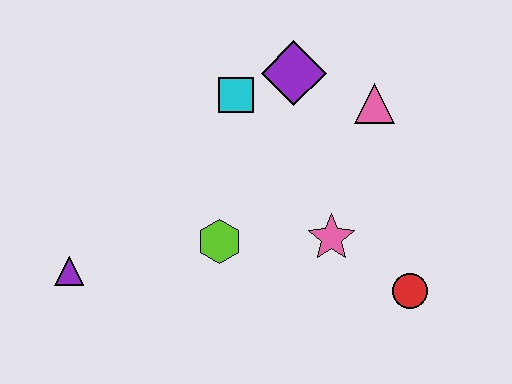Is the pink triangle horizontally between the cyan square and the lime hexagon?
No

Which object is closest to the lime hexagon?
The pink star is closest to the lime hexagon.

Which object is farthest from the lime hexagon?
The pink triangle is farthest from the lime hexagon.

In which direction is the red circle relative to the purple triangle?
The red circle is to the right of the purple triangle.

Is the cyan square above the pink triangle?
Yes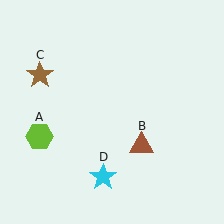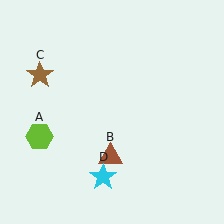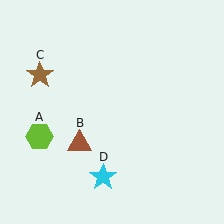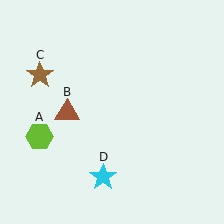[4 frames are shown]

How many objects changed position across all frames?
1 object changed position: brown triangle (object B).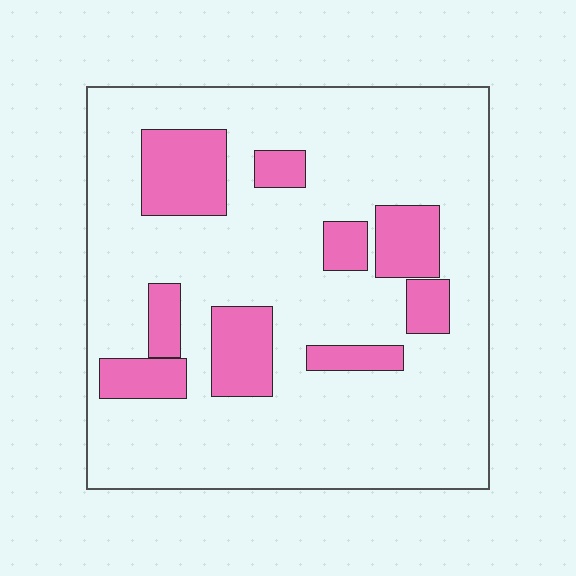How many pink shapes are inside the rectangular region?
9.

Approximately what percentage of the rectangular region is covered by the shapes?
Approximately 20%.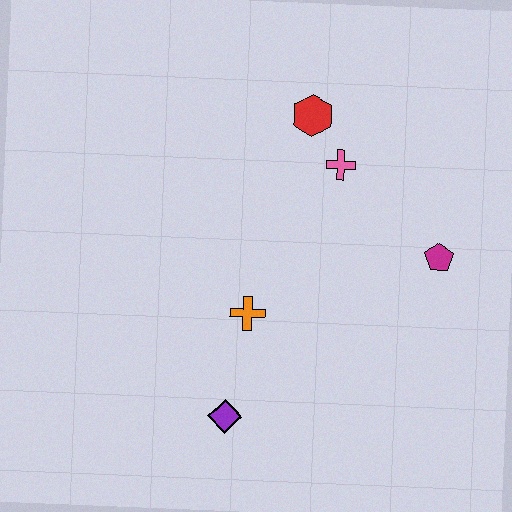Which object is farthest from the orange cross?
The red hexagon is farthest from the orange cross.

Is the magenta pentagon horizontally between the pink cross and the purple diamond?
No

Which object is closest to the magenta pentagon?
The pink cross is closest to the magenta pentagon.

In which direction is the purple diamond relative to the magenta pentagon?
The purple diamond is to the left of the magenta pentagon.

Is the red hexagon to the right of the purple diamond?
Yes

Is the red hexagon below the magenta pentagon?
No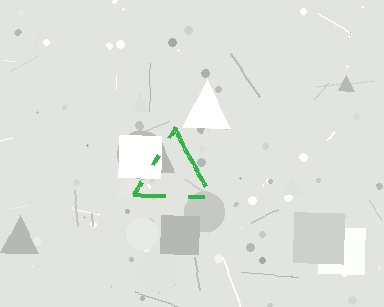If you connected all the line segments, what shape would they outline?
They would outline a triangle.